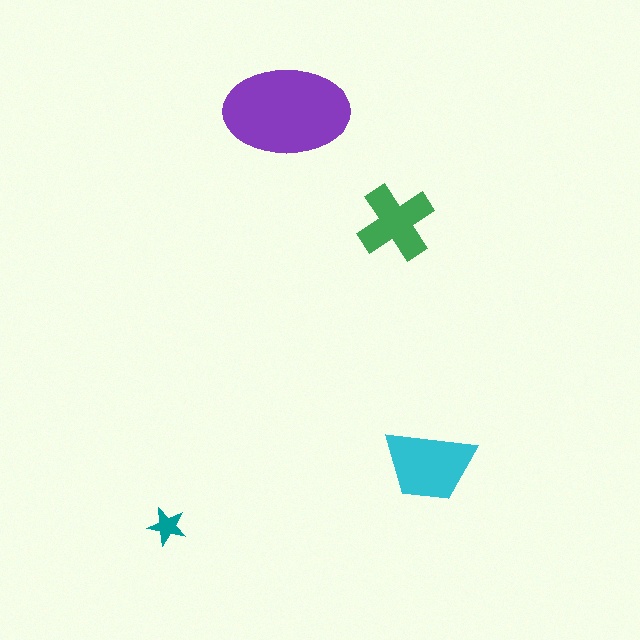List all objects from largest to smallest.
The purple ellipse, the cyan trapezoid, the green cross, the teal star.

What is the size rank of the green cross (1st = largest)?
3rd.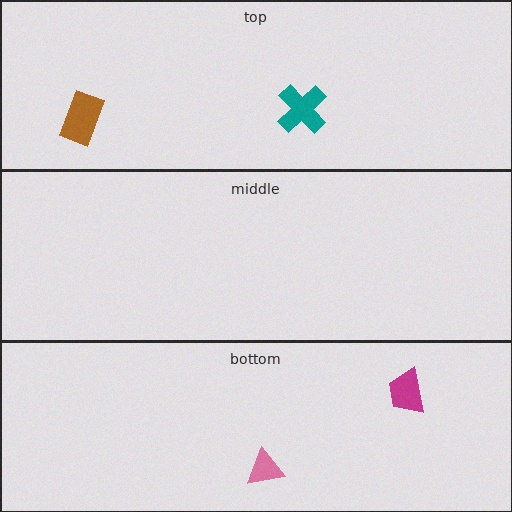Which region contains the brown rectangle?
The top region.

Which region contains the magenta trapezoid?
The bottom region.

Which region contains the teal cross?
The top region.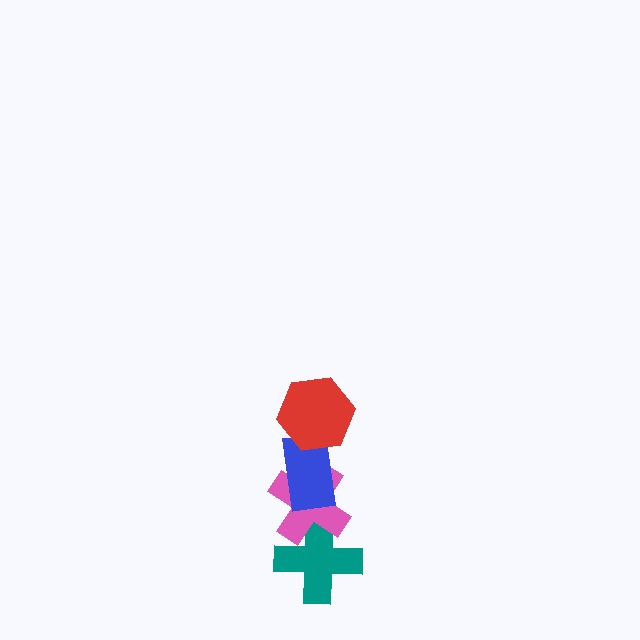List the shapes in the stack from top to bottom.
From top to bottom: the red hexagon, the blue rectangle, the pink cross, the teal cross.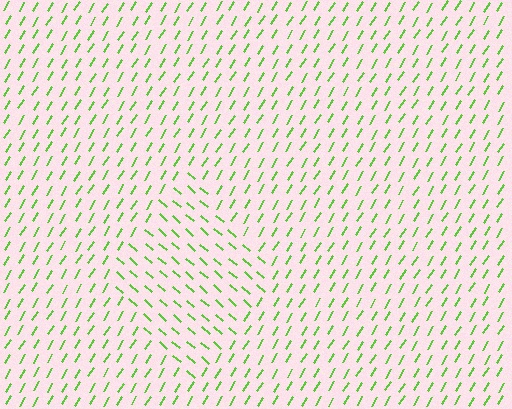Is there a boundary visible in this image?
Yes, there is a texture boundary formed by a change in line orientation.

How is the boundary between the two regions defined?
The boundary is defined purely by a change in line orientation (approximately 80 degrees difference). All lines are the same color and thickness.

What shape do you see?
I see a diamond.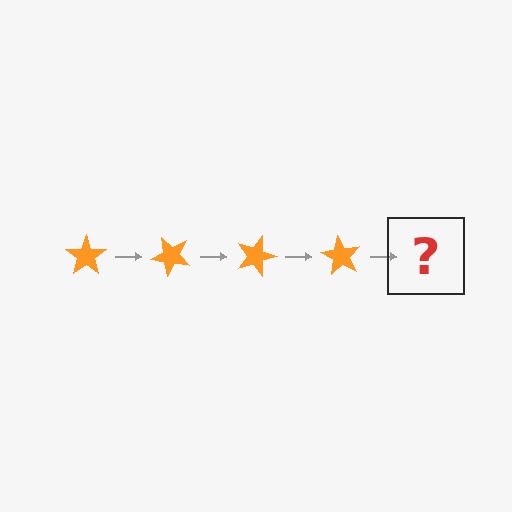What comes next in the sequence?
The next element should be an orange star rotated 180 degrees.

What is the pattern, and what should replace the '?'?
The pattern is that the star rotates 45 degrees each step. The '?' should be an orange star rotated 180 degrees.